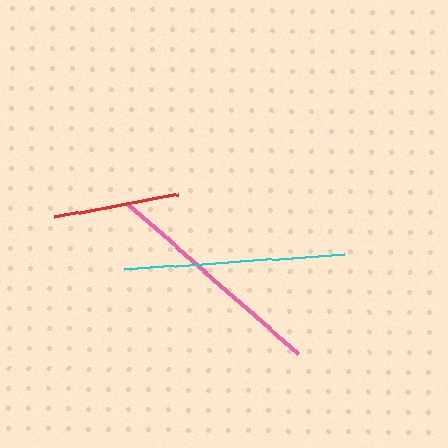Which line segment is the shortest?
The red line is the shortest at approximately 127 pixels.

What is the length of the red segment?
The red segment is approximately 127 pixels long.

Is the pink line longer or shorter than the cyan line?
The pink line is longer than the cyan line.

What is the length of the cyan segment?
The cyan segment is approximately 221 pixels long.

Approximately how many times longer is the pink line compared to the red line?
The pink line is approximately 1.8 times the length of the red line.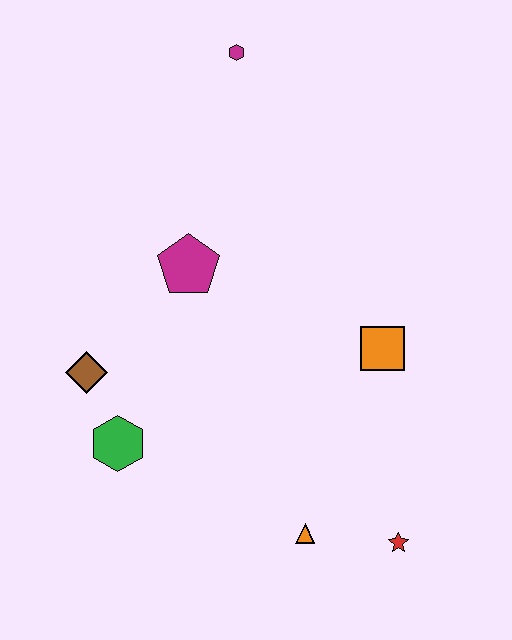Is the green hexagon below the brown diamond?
Yes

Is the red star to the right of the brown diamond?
Yes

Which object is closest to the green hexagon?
The brown diamond is closest to the green hexagon.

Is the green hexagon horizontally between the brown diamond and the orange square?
Yes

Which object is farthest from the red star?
The magenta hexagon is farthest from the red star.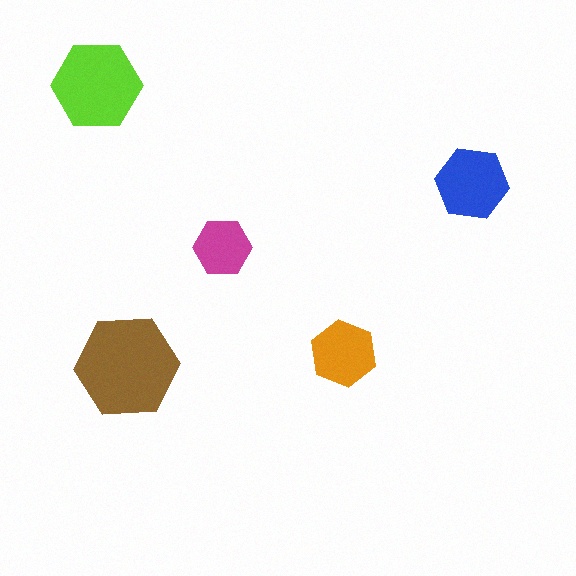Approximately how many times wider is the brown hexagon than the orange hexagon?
About 1.5 times wider.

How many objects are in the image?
There are 5 objects in the image.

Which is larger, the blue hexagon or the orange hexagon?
The blue one.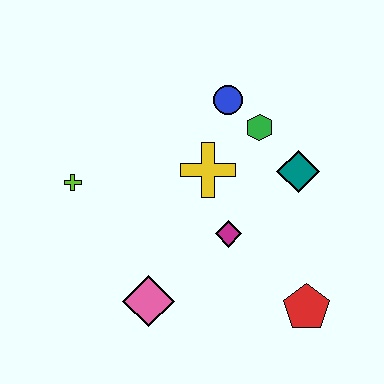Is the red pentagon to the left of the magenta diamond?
No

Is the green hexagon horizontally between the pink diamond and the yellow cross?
No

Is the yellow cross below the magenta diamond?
No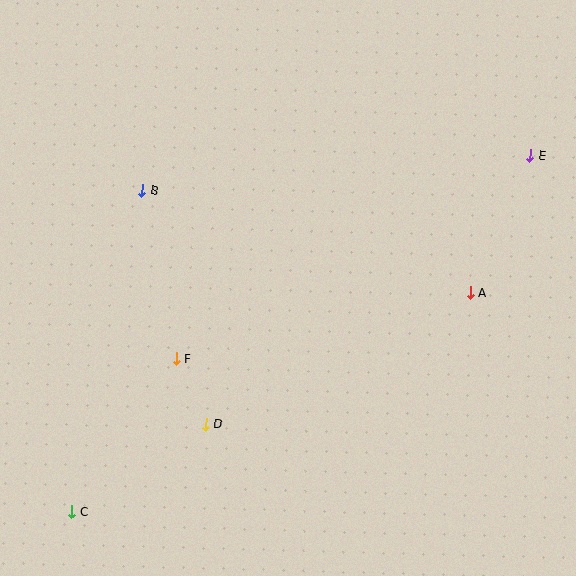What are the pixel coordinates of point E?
Point E is at (530, 156).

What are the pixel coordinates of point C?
Point C is at (72, 512).